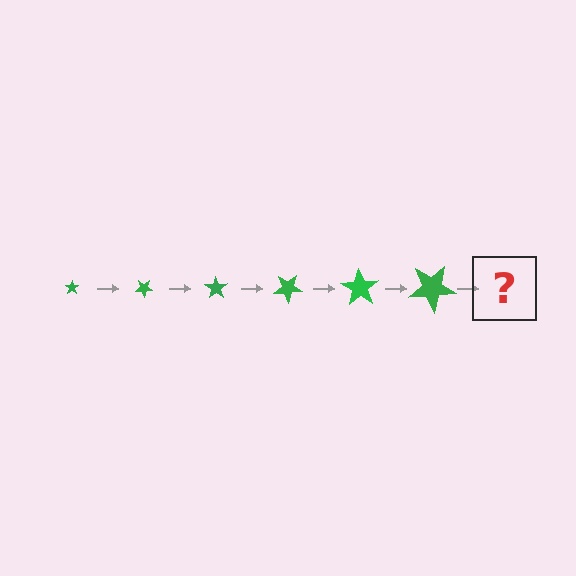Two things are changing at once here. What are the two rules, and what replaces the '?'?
The two rules are that the star grows larger each step and it rotates 35 degrees each step. The '?' should be a star, larger than the previous one and rotated 210 degrees from the start.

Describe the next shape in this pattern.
It should be a star, larger than the previous one and rotated 210 degrees from the start.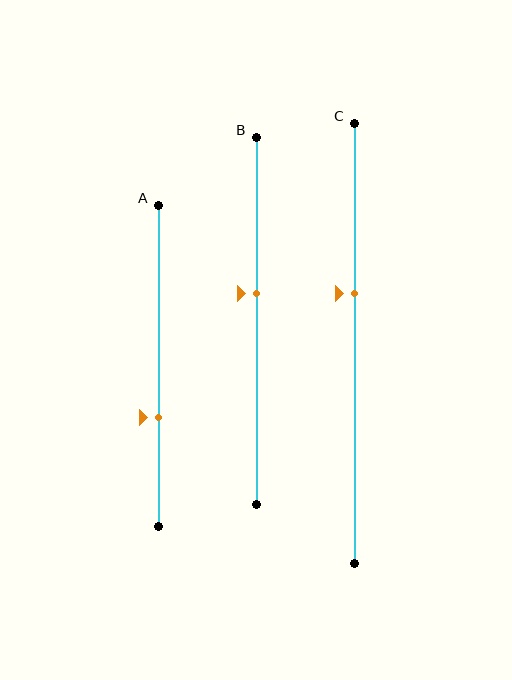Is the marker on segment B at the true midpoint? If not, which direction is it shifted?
No, the marker on segment B is shifted upward by about 8% of the segment length.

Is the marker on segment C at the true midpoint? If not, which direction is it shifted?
No, the marker on segment C is shifted upward by about 11% of the segment length.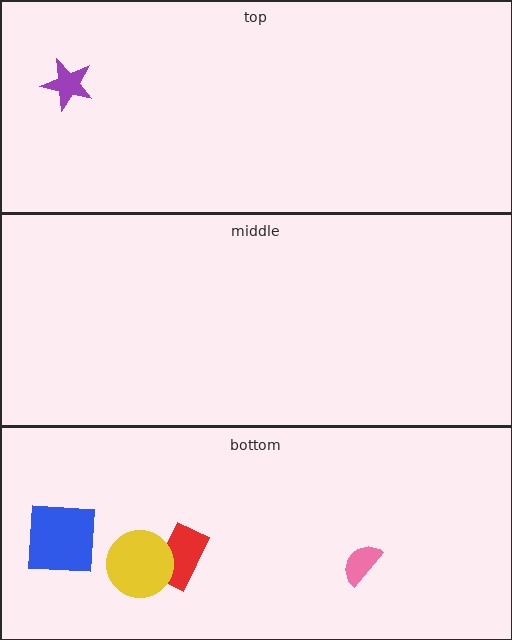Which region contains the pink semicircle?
The bottom region.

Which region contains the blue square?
The bottom region.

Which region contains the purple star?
The top region.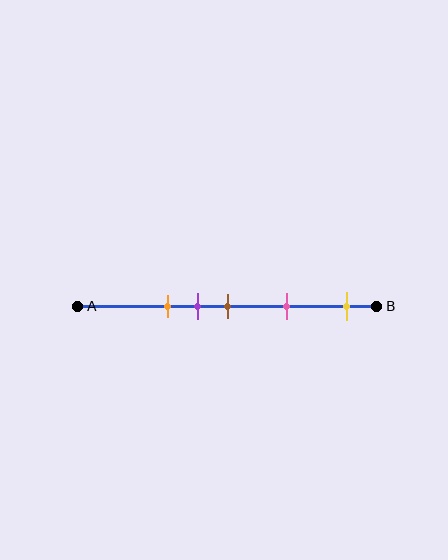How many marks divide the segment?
There are 5 marks dividing the segment.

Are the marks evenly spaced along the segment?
No, the marks are not evenly spaced.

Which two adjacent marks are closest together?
The purple and brown marks are the closest adjacent pair.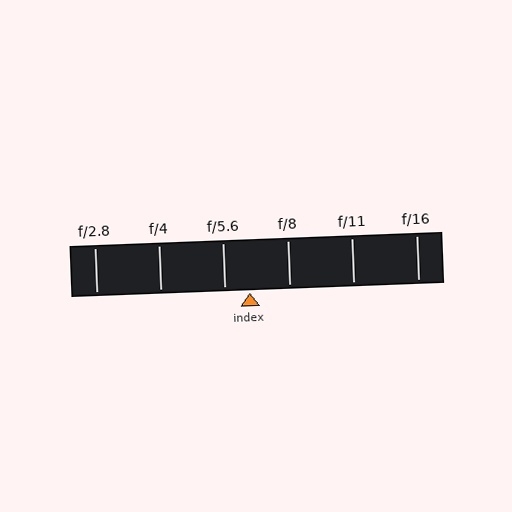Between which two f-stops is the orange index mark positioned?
The index mark is between f/5.6 and f/8.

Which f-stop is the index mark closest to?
The index mark is closest to f/5.6.